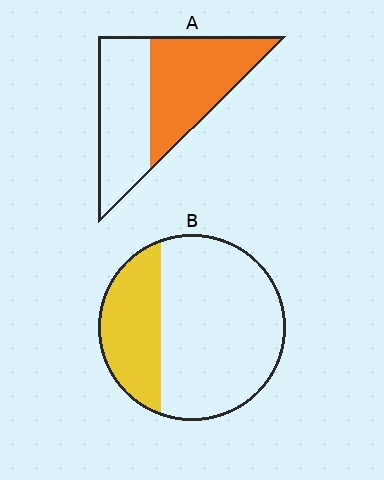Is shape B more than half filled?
No.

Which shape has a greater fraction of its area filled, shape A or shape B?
Shape A.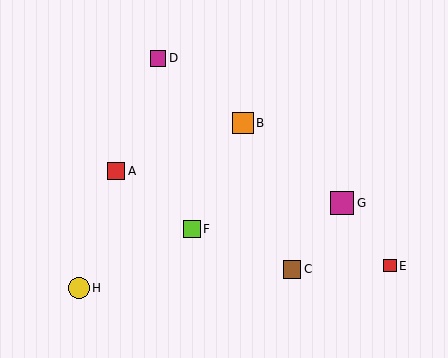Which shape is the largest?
The magenta square (labeled G) is the largest.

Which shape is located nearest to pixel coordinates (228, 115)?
The orange square (labeled B) at (243, 123) is nearest to that location.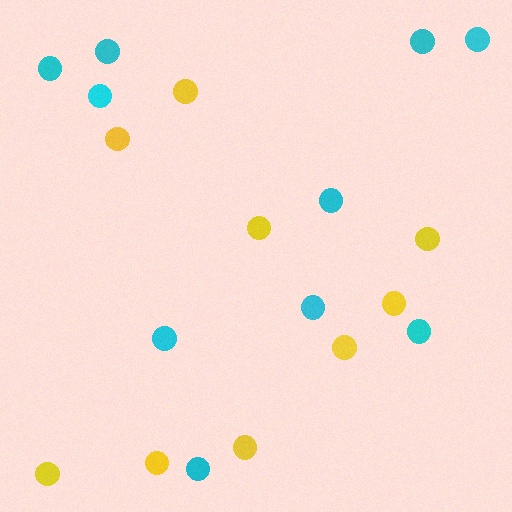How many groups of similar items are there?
There are 2 groups: one group of cyan circles (10) and one group of yellow circles (9).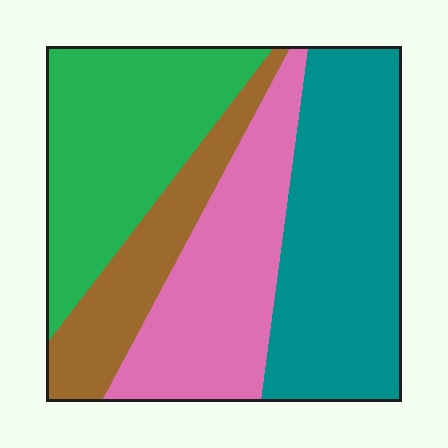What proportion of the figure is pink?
Pink covers roughly 25% of the figure.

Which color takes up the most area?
Teal, at roughly 35%.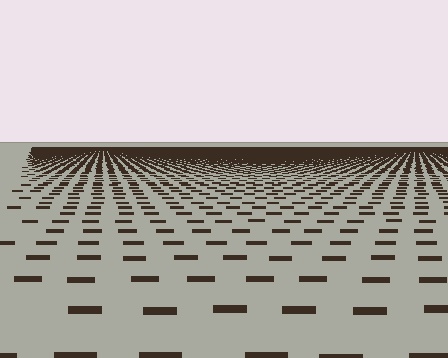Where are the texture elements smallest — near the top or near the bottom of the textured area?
Near the top.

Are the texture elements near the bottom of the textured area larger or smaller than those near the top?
Larger. Near the bottom, elements are closer to the viewer and appear at a bigger on-screen size.